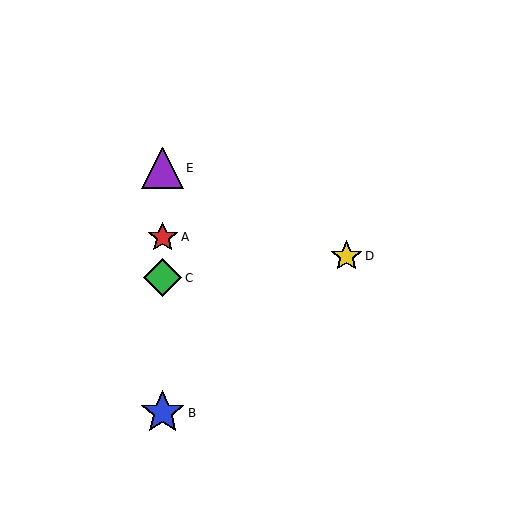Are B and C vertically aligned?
Yes, both are at x≈163.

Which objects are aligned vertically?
Objects A, B, C, E are aligned vertically.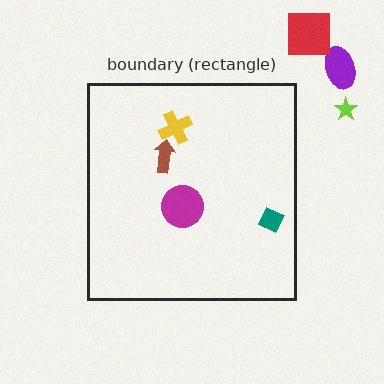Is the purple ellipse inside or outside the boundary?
Outside.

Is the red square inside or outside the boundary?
Outside.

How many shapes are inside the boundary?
4 inside, 3 outside.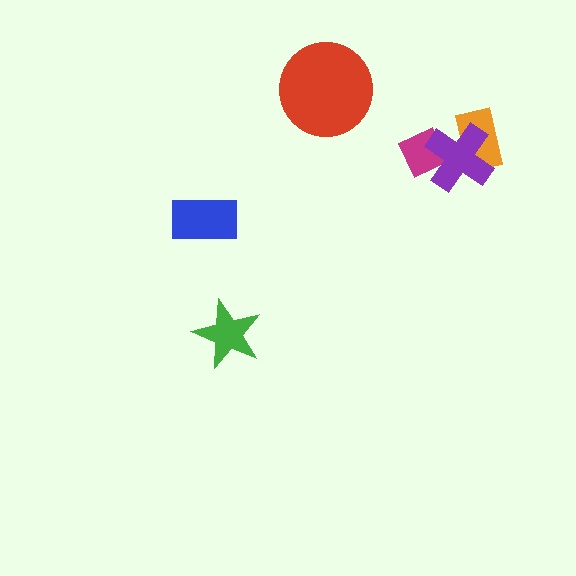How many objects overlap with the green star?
0 objects overlap with the green star.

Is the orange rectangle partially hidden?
Yes, it is partially covered by another shape.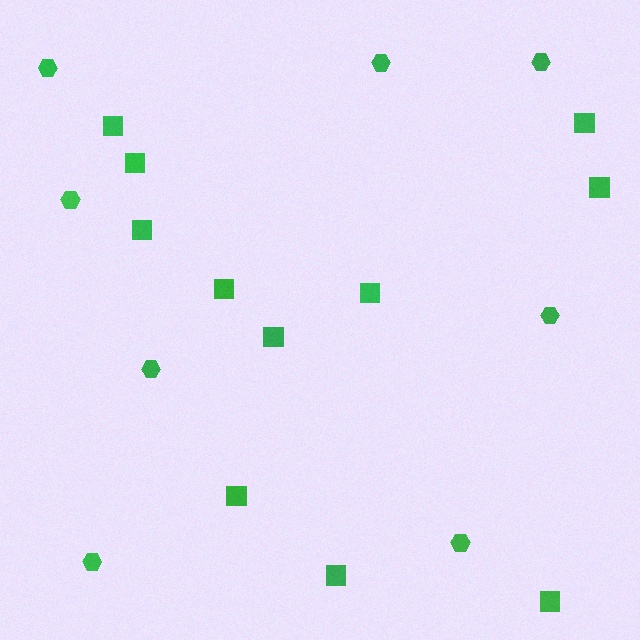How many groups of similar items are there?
There are 2 groups: one group of hexagons (8) and one group of squares (11).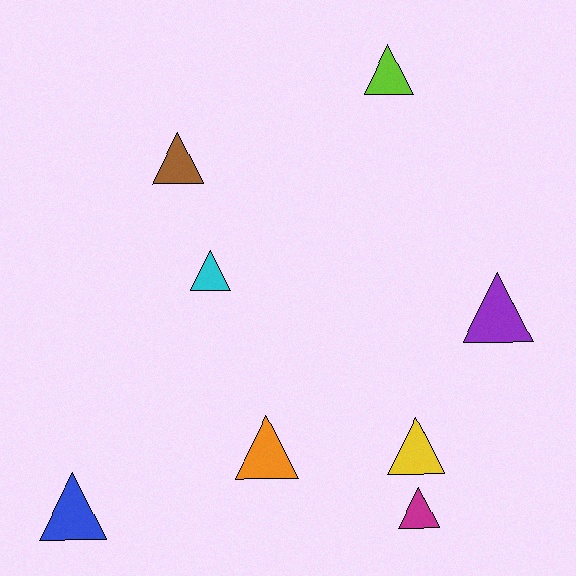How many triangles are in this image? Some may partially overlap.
There are 8 triangles.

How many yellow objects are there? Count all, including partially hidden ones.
There is 1 yellow object.